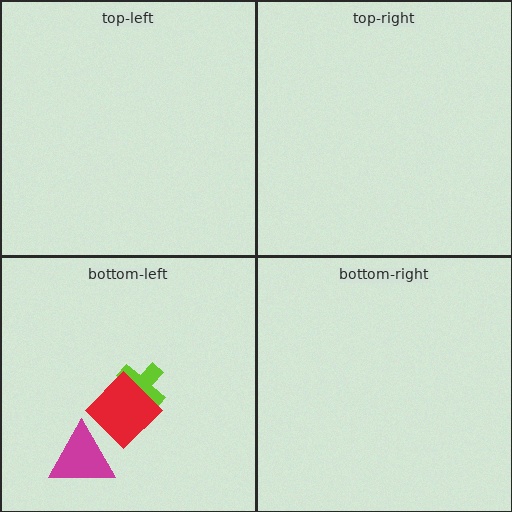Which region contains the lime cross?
The bottom-left region.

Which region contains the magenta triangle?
The bottom-left region.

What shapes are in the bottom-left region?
The magenta triangle, the lime cross, the red diamond.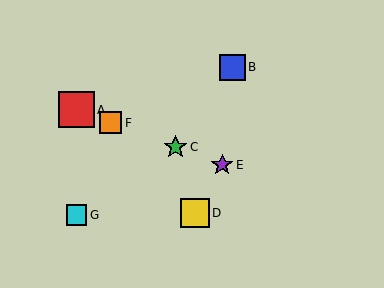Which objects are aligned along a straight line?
Objects A, C, E, F are aligned along a straight line.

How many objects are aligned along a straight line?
4 objects (A, C, E, F) are aligned along a straight line.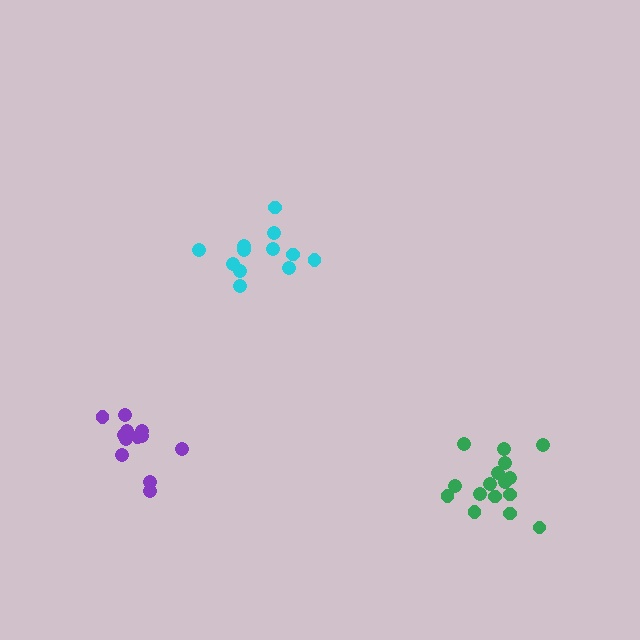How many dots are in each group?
Group 1: 12 dots, Group 2: 16 dots, Group 3: 12 dots (40 total).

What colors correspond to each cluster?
The clusters are colored: cyan, green, purple.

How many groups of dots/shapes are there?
There are 3 groups.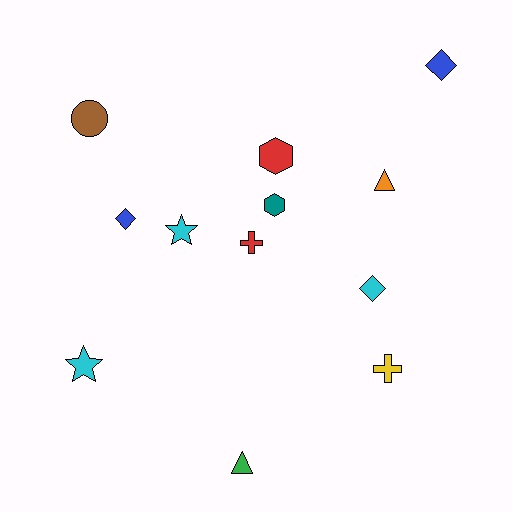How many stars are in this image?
There are 2 stars.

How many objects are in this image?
There are 12 objects.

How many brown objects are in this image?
There is 1 brown object.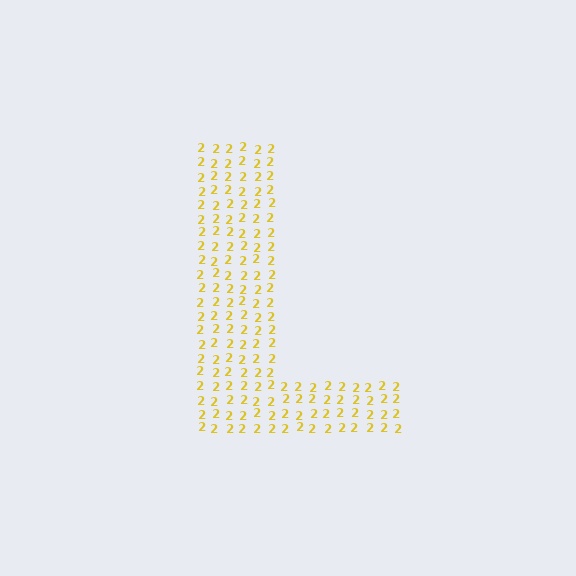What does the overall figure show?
The overall figure shows the letter L.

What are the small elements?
The small elements are digit 2's.